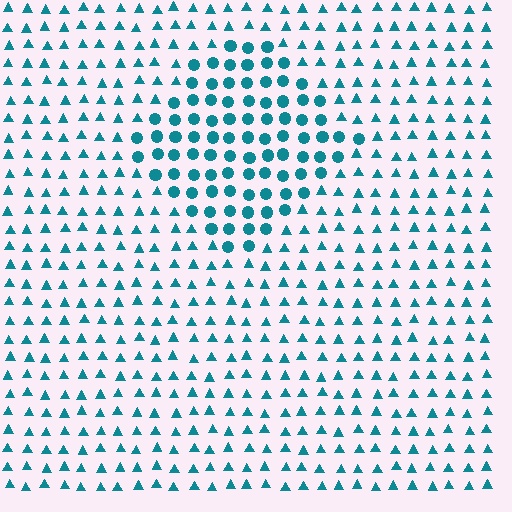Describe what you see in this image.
The image is filled with small teal elements arranged in a uniform grid. A diamond-shaped region contains circles, while the surrounding area contains triangles. The boundary is defined purely by the change in element shape.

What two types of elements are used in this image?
The image uses circles inside the diamond region and triangles outside it.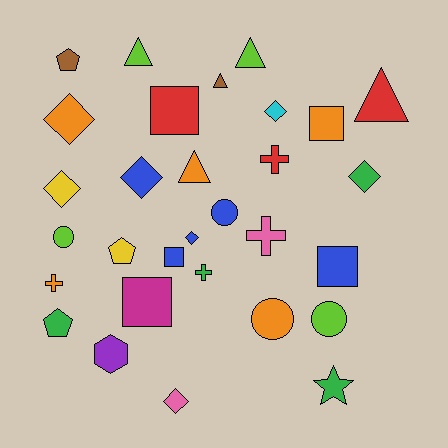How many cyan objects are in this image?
There is 1 cyan object.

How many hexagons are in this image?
There is 1 hexagon.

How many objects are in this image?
There are 30 objects.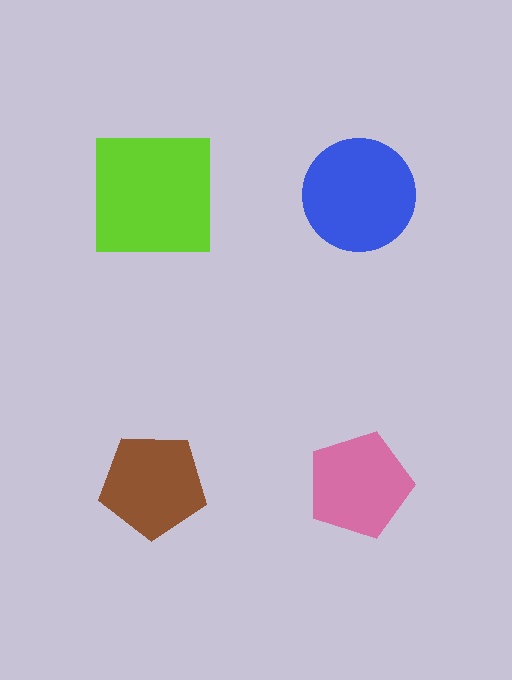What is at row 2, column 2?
A pink pentagon.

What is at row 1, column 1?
A lime square.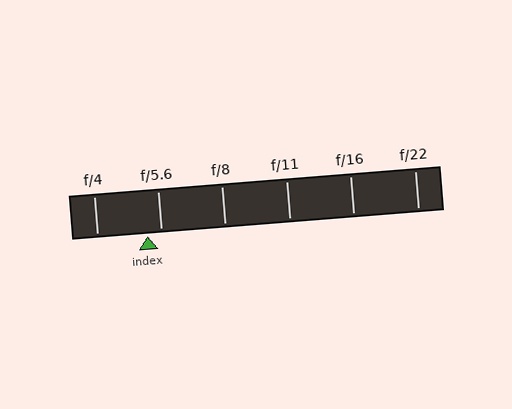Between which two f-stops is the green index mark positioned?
The index mark is between f/4 and f/5.6.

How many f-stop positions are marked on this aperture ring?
There are 6 f-stop positions marked.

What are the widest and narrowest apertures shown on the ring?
The widest aperture shown is f/4 and the narrowest is f/22.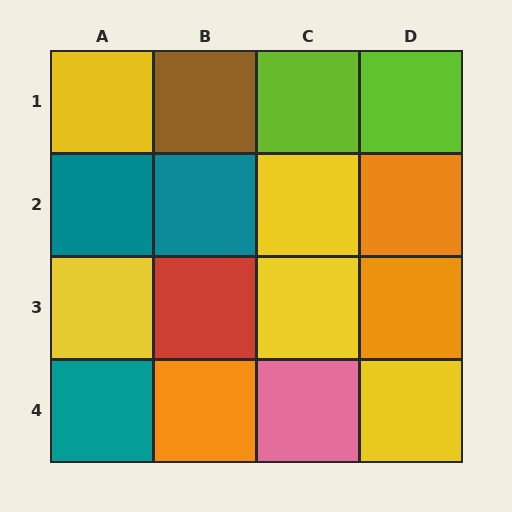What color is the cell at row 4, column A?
Teal.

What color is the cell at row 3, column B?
Red.